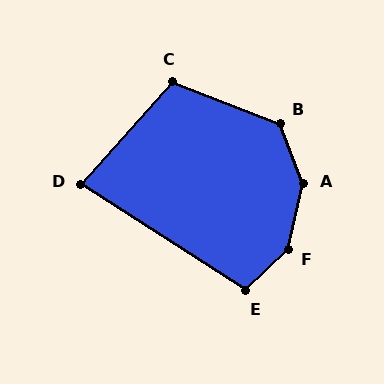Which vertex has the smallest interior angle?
D, at approximately 81 degrees.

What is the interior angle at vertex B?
Approximately 132 degrees (obtuse).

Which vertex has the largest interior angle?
F, at approximately 147 degrees.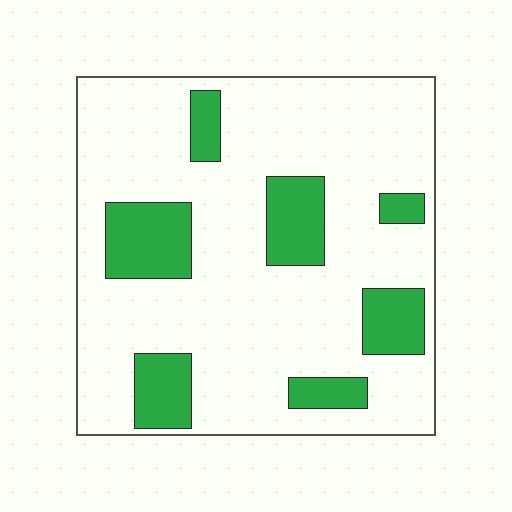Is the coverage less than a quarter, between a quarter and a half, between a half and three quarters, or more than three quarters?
Less than a quarter.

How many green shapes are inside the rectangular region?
7.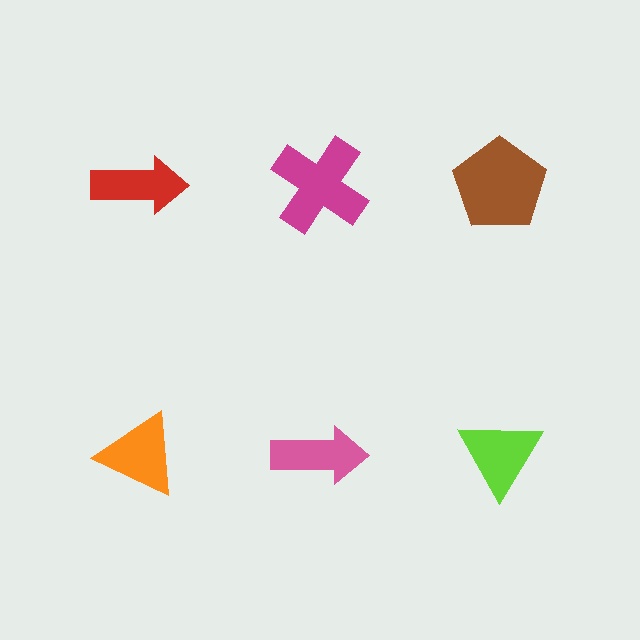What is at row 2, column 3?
A lime triangle.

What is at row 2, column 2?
A pink arrow.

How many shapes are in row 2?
3 shapes.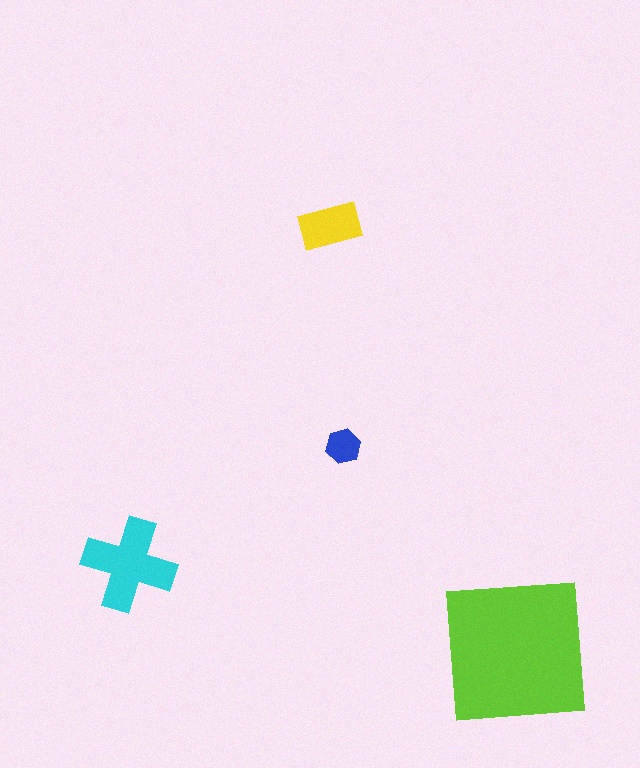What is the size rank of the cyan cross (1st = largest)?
2nd.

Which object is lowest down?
The lime square is bottommost.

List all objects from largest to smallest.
The lime square, the cyan cross, the yellow rectangle, the blue hexagon.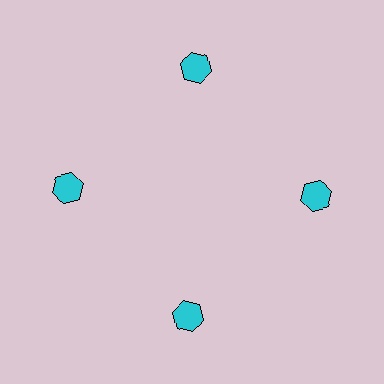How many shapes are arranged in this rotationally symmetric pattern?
There are 4 shapes, arranged in 4 groups of 1.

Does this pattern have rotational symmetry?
Yes, this pattern has 4-fold rotational symmetry. It looks the same after rotating 90 degrees around the center.